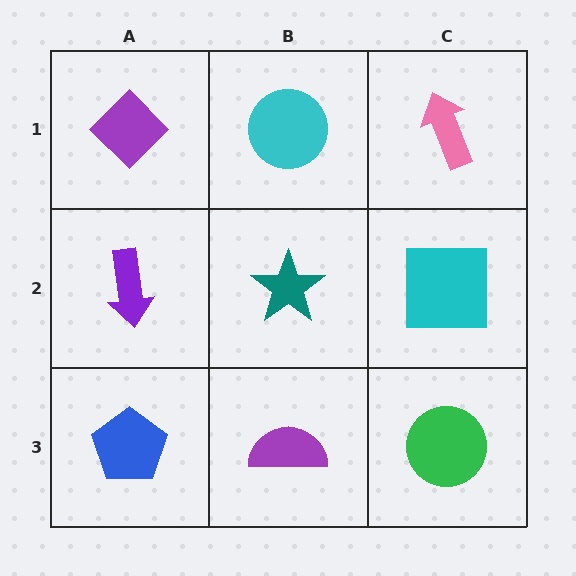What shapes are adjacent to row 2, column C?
A pink arrow (row 1, column C), a green circle (row 3, column C), a teal star (row 2, column B).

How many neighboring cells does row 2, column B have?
4.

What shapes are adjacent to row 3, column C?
A cyan square (row 2, column C), a purple semicircle (row 3, column B).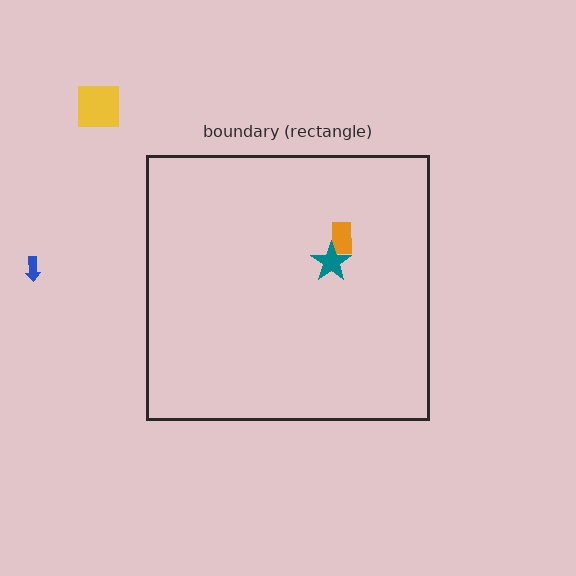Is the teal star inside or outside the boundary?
Inside.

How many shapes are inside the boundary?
2 inside, 2 outside.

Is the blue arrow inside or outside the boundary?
Outside.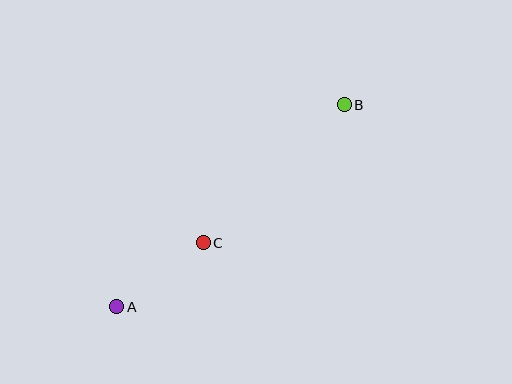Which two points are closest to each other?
Points A and C are closest to each other.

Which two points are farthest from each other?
Points A and B are farthest from each other.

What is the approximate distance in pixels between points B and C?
The distance between B and C is approximately 197 pixels.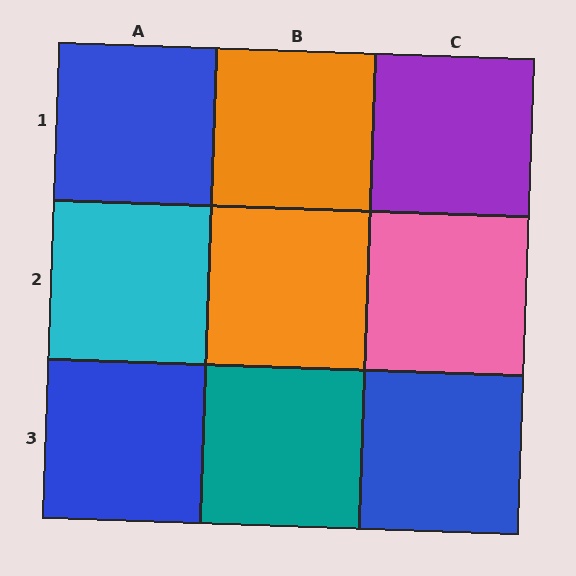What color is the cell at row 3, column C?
Blue.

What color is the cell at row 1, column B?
Orange.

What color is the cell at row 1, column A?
Blue.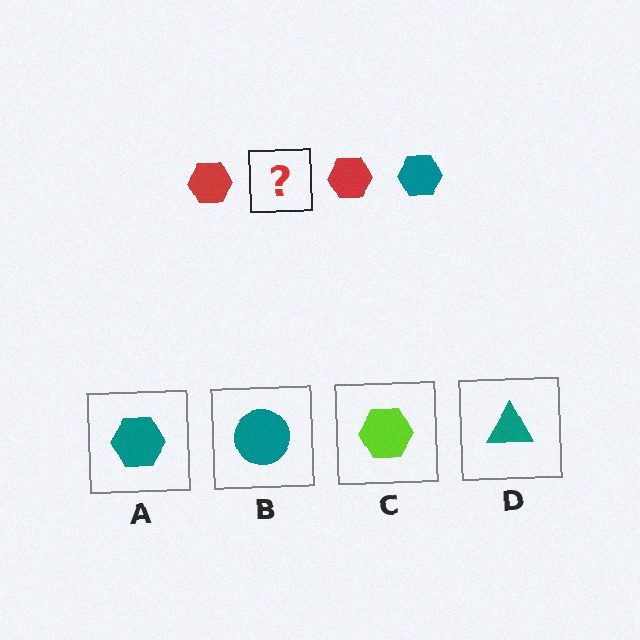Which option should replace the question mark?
Option A.